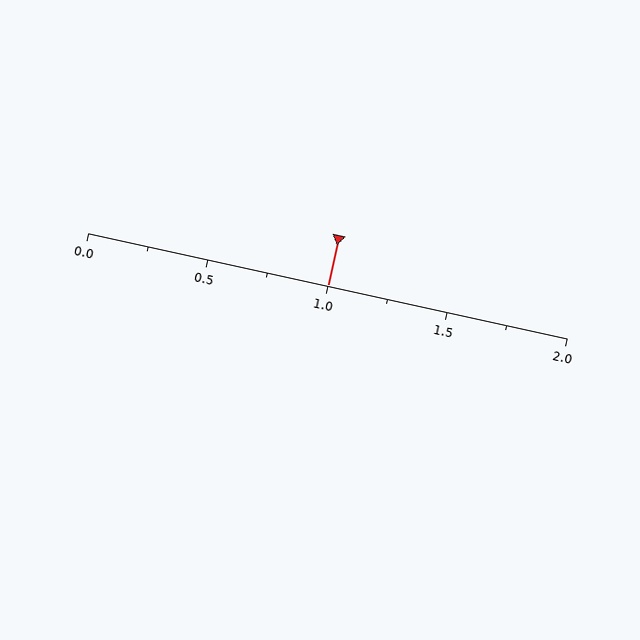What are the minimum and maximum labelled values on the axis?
The axis runs from 0.0 to 2.0.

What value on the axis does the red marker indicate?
The marker indicates approximately 1.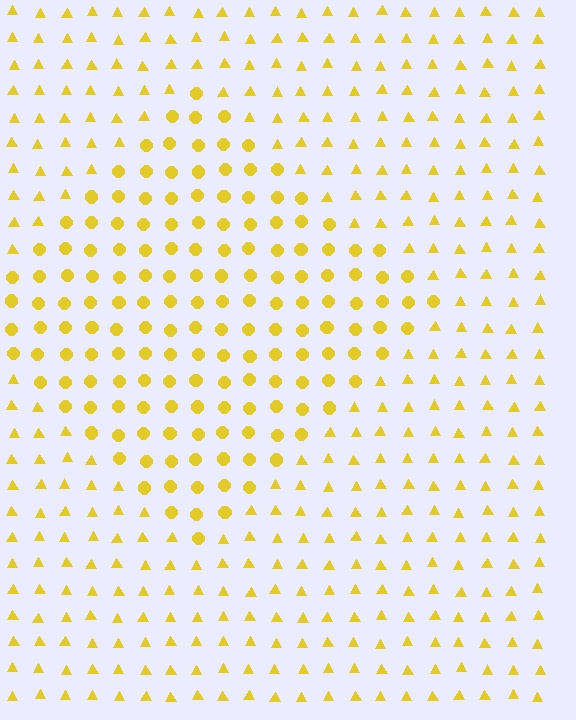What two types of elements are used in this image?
The image uses circles inside the diamond region and triangles outside it.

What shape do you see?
I see a diamond.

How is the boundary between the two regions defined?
The boundary is defined by a change in element shape: circles inside vs. triangles outside. All elements share the same color and spacing.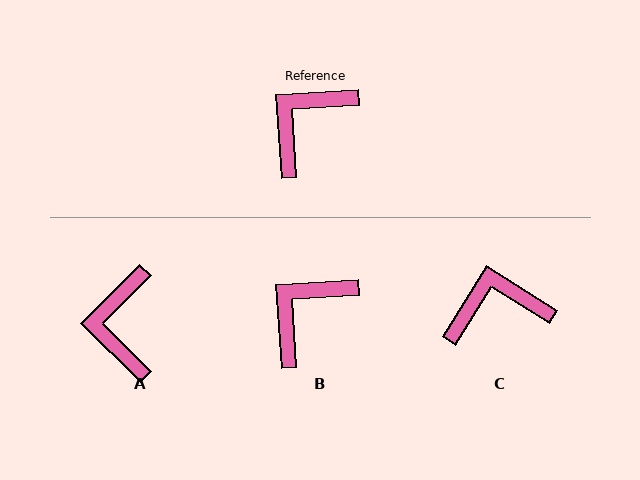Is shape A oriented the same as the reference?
No, it is off by about 41 degrees.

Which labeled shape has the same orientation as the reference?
B.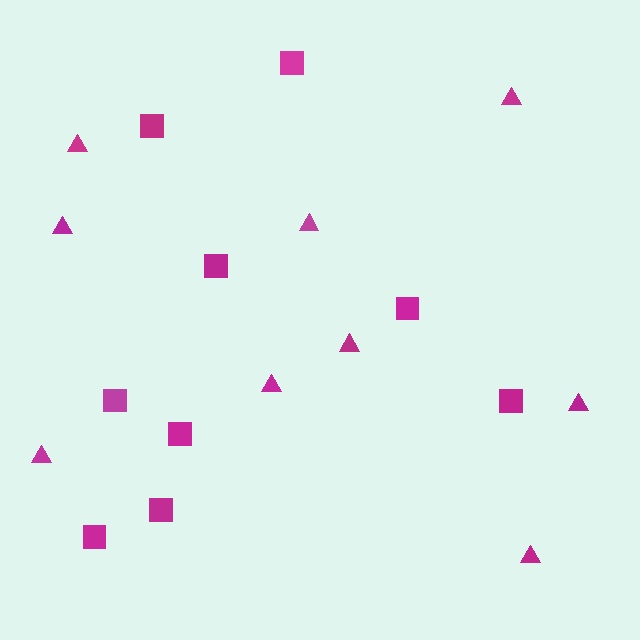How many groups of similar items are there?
There are 2 groups: one group of squares (9) and one group of triangles (9).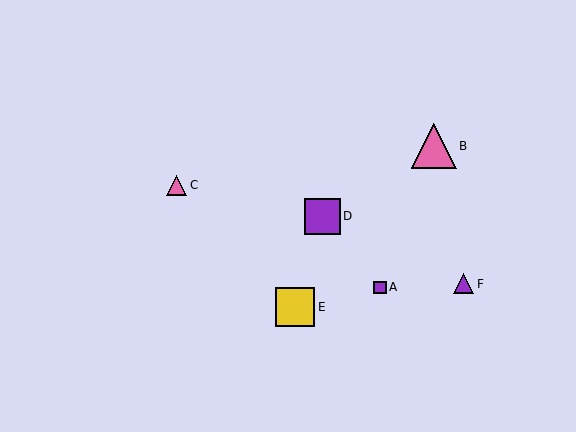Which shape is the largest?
The pink triangle (labeled B) is the largest.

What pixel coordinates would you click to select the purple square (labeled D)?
Click at (322, 216) to select the purple square D.